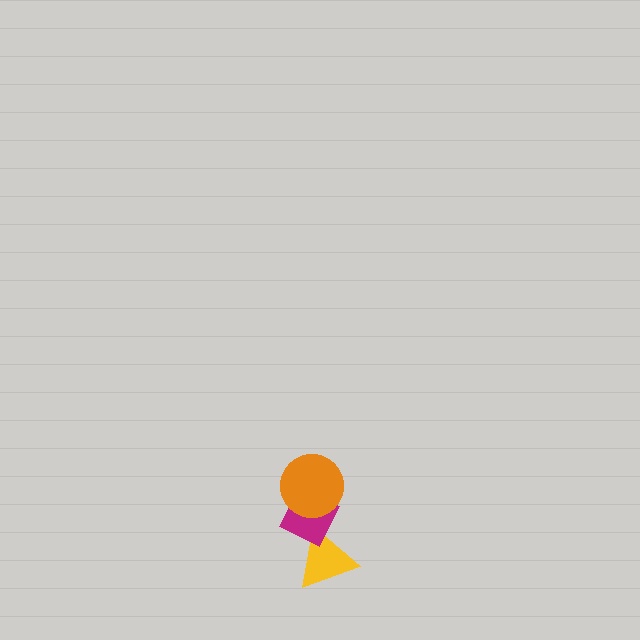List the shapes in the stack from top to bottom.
From top to bottom: the orange circle, the magenta diamond, the yellow triangle.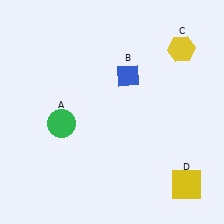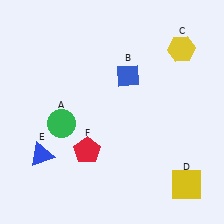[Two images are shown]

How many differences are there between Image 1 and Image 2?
There are 2 differences between the two images.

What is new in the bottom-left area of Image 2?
A blue triangle (E) was added in the bottom-left area of Image 2.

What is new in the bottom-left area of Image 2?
A red pentagon (F) was added in the bottom-left area of Image 2.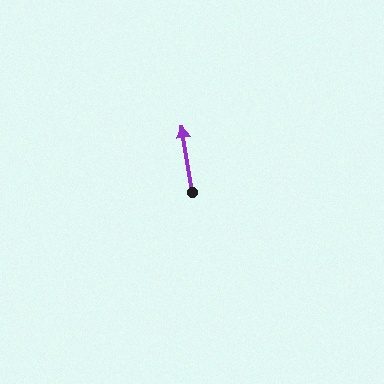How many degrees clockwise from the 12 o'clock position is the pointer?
Approximately 351 degrees.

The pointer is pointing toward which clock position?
Roughly 12 o'clock.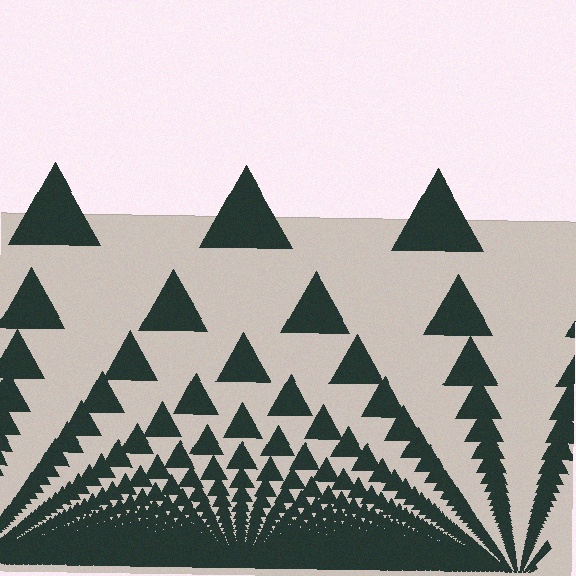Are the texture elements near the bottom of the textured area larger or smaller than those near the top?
Smaller. The gradient is inverted — elements near the bottom are smaller and denser.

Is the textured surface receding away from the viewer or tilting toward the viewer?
The surface appears to tilt toward the viewer. Texture elements get larger and sparser toward the top.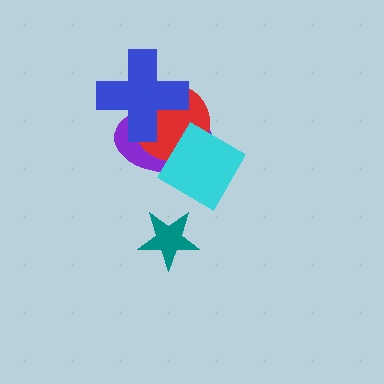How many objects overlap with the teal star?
0 objects overlap with the teal star.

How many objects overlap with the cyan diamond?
2 objects overlap with the cyan diamond.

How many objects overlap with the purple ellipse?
3 objects overlap with the purple ellipse.